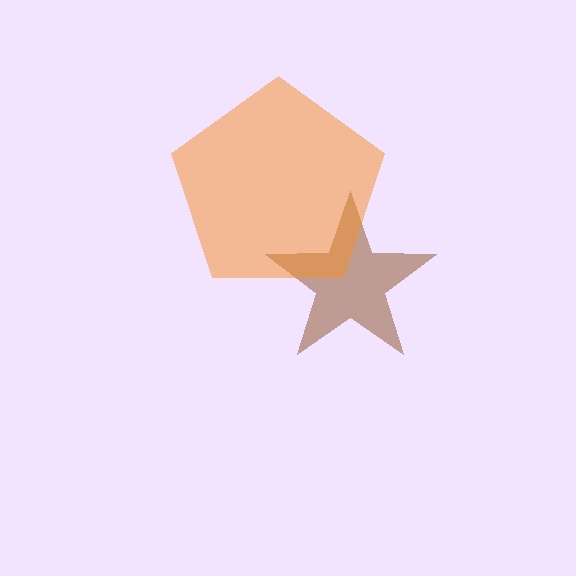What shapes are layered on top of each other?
The layered shapes are: a brown star, an orange pentagon.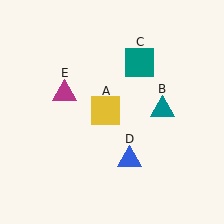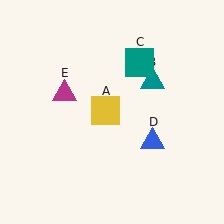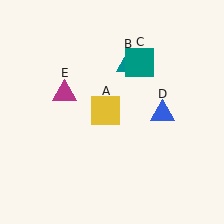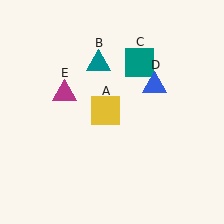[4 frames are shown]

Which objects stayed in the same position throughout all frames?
Yellow square (object A) and teal square (object C) and magenta triangle (object E) remained stationary.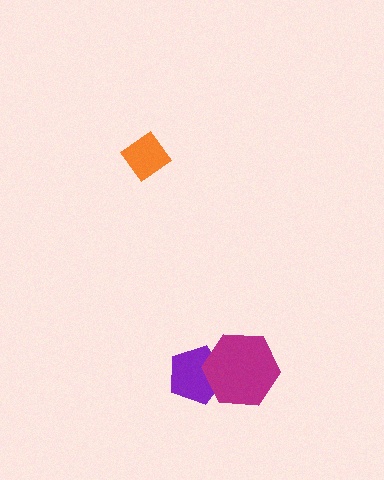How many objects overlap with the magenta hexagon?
1 object overlaps with the magenta hexagon.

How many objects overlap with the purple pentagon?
1 object overlaps with the purple pentagon.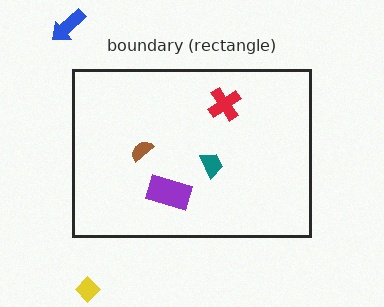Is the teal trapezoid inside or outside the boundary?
Inside.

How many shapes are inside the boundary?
4 inside, 2 outside.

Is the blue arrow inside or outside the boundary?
Outside.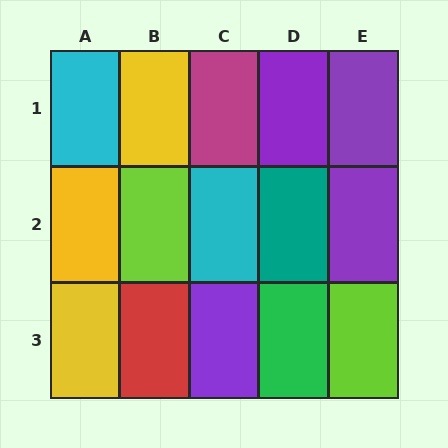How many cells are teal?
1 cell is teal.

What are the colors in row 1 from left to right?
Cyan, yellow, magenta, purple, purple.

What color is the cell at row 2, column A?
Yellow.